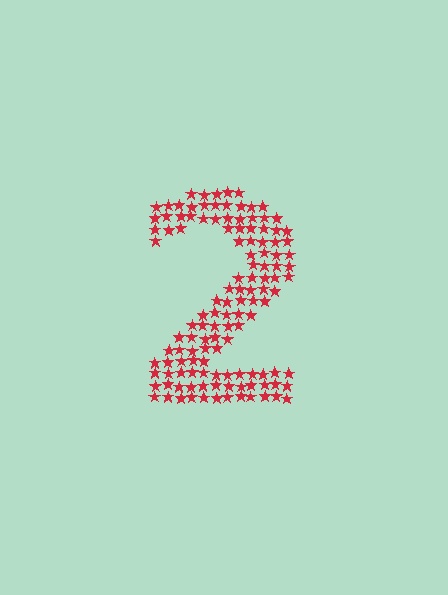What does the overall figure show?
The overall figure shows the digit 2.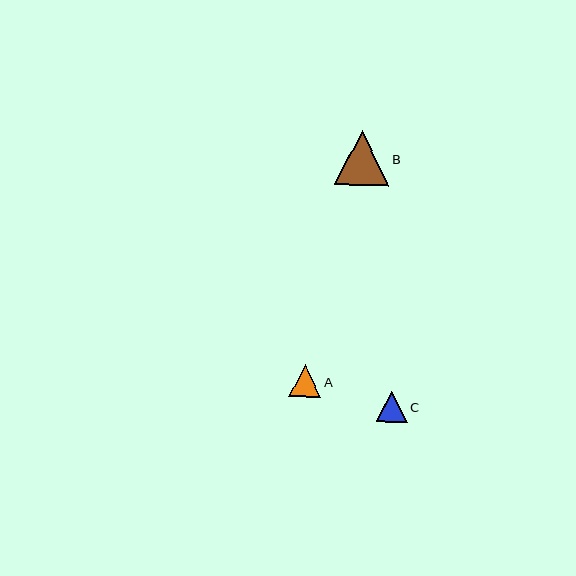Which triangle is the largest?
Triangle B is the largest with a size of approximately 55 pixels.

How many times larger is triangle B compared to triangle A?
Triangle B is approximately 1.7 times the size of triangle A.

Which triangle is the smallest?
Triangle C is the smallest with a size of approximately 30 pixels.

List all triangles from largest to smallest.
From largest to smallest: B, A, C.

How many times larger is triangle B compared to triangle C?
Triangle B is approximately 1.8 times the size of triangle C.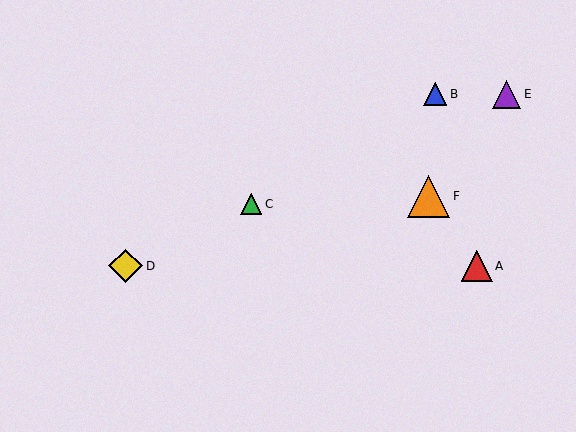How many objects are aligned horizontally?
2 objects (A, D) are aligned horizontally.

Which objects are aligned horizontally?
Objects A, D are aligned horizontally.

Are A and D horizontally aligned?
Yes, both are at y≈266.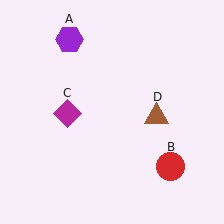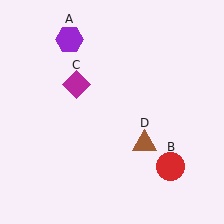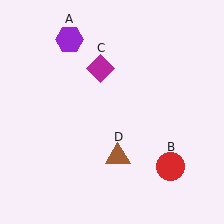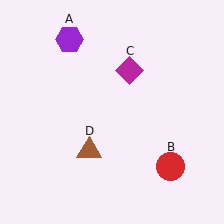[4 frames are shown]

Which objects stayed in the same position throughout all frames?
Purple hexagon (object A) and red circle (object B) remained stationary.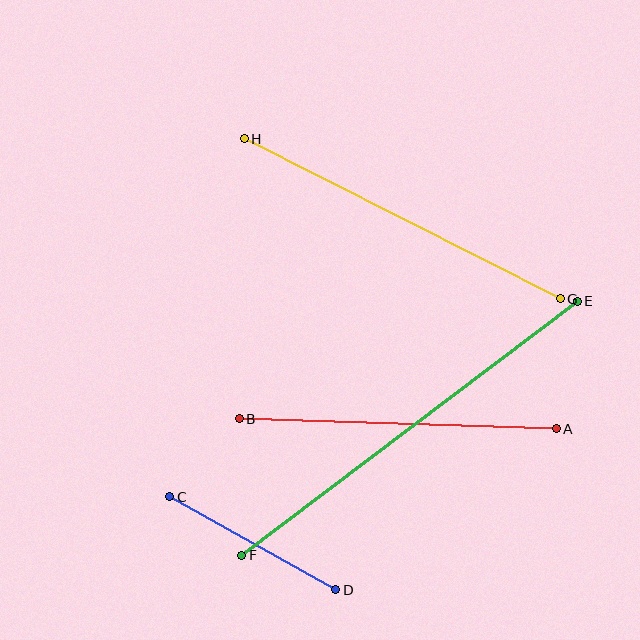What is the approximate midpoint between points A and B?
The midpoint is at approximately (398, 424) pixels.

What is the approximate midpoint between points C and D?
The midpoint is at approximately (253, 543) pixels.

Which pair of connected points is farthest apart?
Points E and F are farthest apart.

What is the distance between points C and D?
The distance is approximately 191 pixels.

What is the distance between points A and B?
The distance is approximately 318 pixels.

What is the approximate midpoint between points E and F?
The midpoint is at approximately (410, 428) pixels.